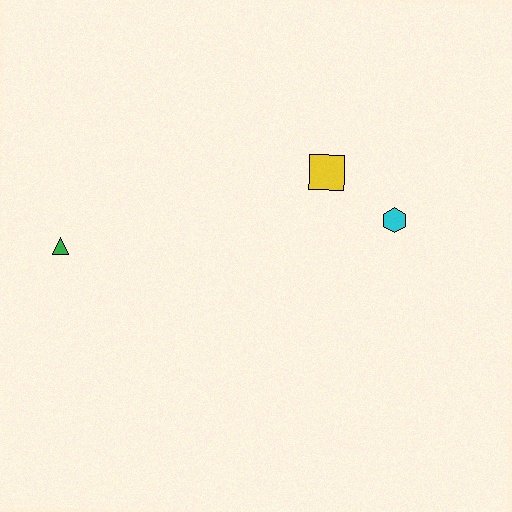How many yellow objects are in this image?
There is 1 yellow object.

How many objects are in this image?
There are 3 objects.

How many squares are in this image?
There is 1 square.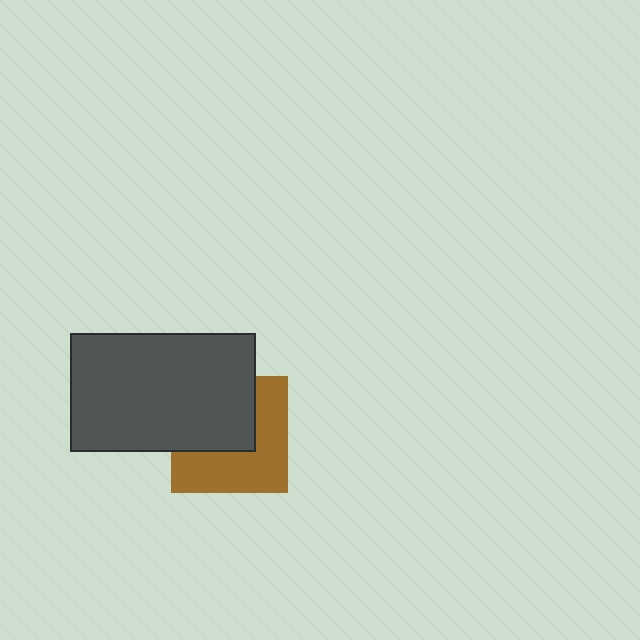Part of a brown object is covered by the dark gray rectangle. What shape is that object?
It is a square.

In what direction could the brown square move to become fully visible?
The brown square could move toward the lower-right. That would shift it out from behind the dark gray rectangle entirely.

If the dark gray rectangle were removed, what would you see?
You would see the complete brown square.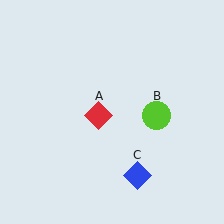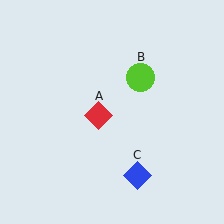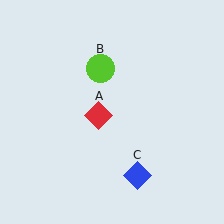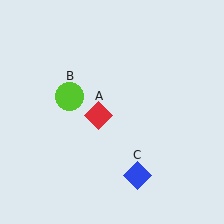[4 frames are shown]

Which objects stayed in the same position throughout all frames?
Red diamond (object A) and blue diamond (object C) remained stationary.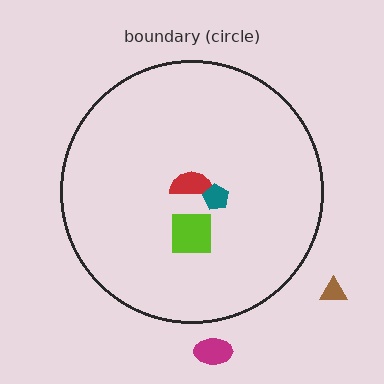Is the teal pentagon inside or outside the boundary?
Inside.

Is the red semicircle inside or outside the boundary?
Inside.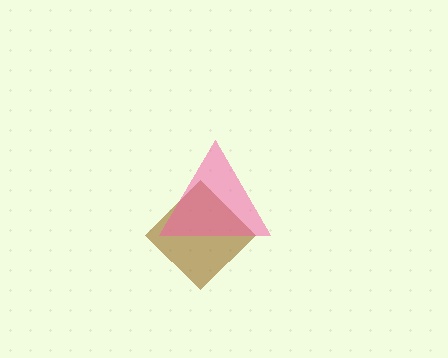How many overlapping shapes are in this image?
There are 2 overlapping shapes in the image.